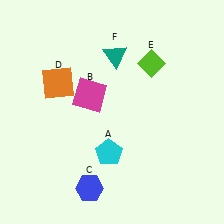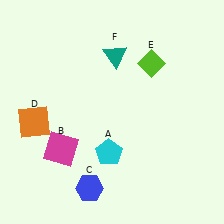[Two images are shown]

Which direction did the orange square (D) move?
The orange square (D) moved down.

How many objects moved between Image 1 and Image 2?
2 objects moved between the two images.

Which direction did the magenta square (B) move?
The magenta square (B) moved down.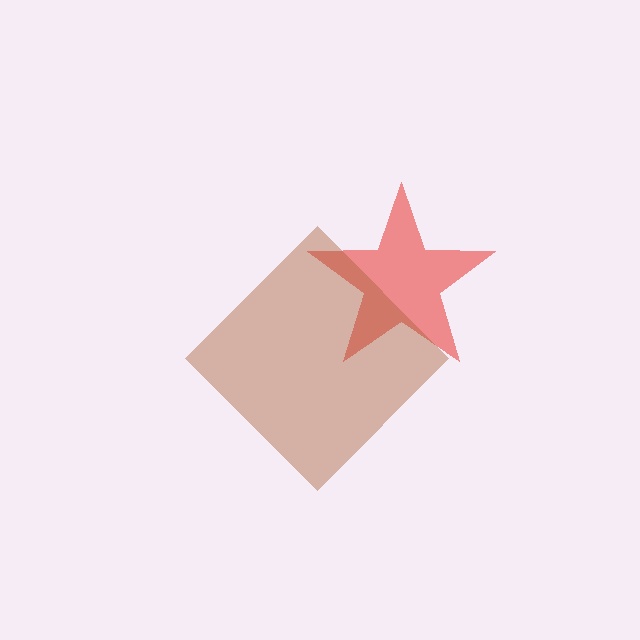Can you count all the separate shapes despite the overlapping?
Yes, there are 2 separate shapes.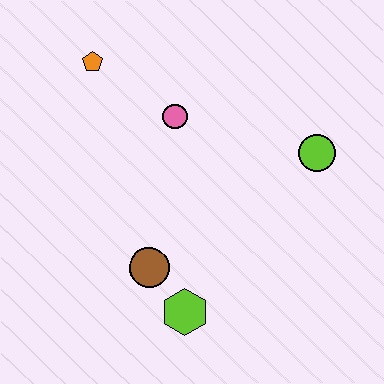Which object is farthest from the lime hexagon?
The orange pentagon is farthest from the lime hexagon.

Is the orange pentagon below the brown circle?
No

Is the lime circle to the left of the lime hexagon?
No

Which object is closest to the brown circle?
The lime hexagon is closest to the brown circle.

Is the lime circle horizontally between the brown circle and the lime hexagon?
No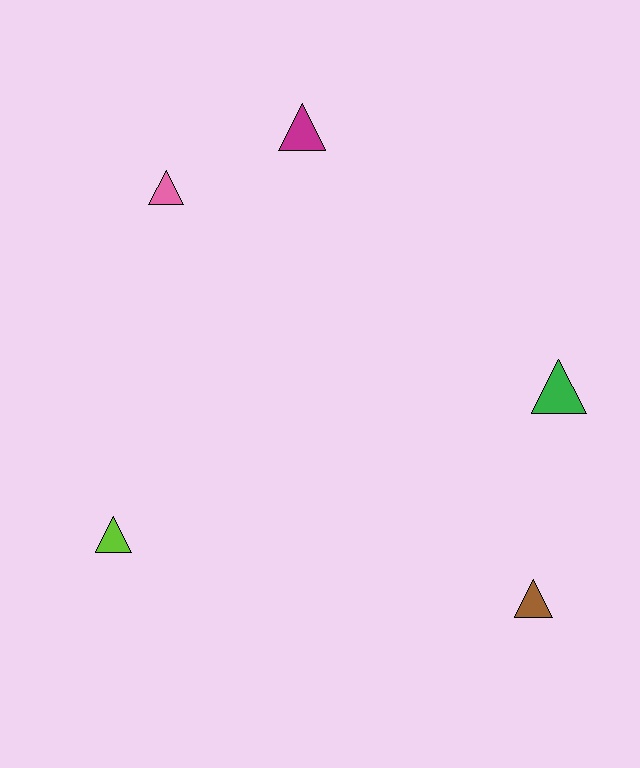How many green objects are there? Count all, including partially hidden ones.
There is 1 green object.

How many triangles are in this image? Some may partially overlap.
There are 5 triangles.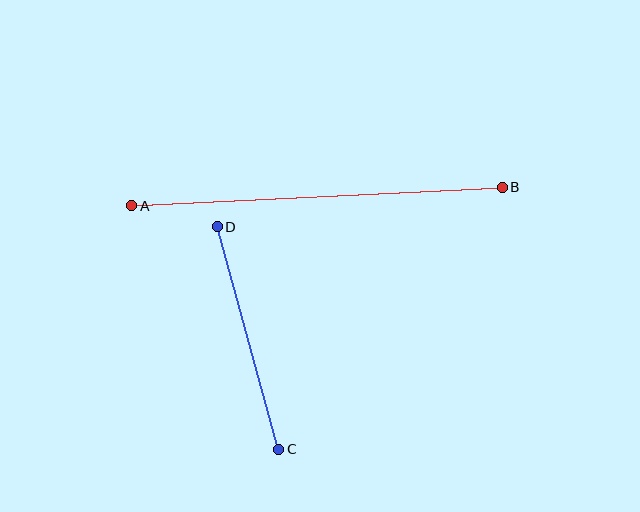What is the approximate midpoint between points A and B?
The midpoint is at approximately (317, 197) pixels.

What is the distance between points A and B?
The distance is approximately 371 pixels.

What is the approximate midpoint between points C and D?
The midpoint is at approximately (248, 338) pixels.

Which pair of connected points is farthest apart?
Points A and B are farthest apart.